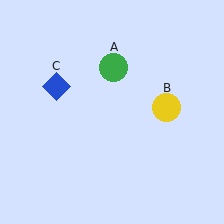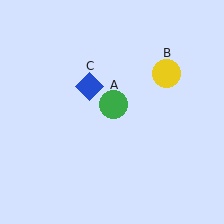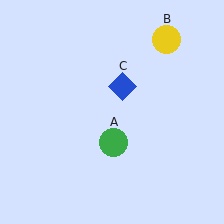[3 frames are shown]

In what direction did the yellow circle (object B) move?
The yellow circle (object B) moved up.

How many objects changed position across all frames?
3 objects changed position: green circle (object A), yellow circle (object B), blue diamond (object C).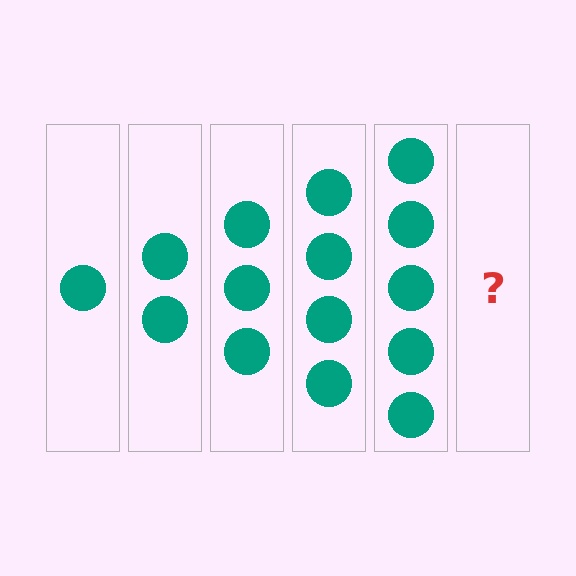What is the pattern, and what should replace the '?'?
The pattern is that each step adds one more circle. The '?' should be 6 circles.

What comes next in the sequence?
The next element should be 6 circles.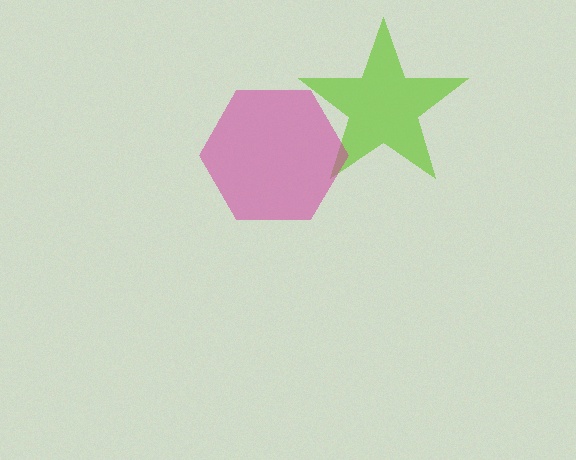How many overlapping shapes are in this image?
There are 2 overlapping shapes in the image.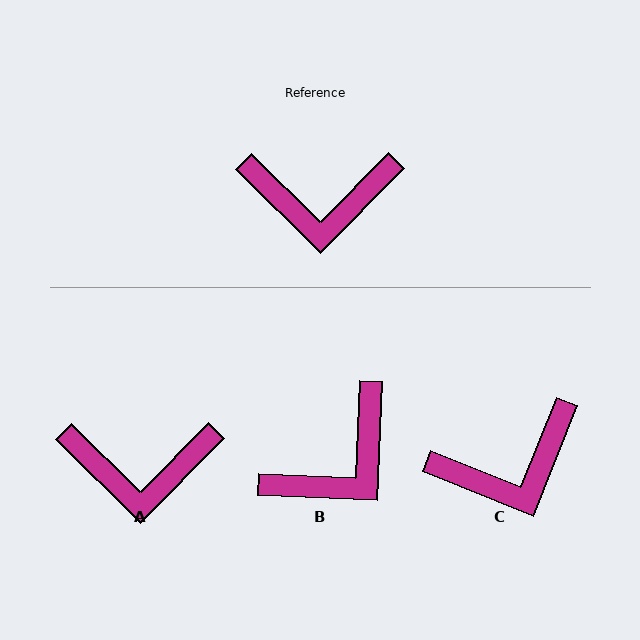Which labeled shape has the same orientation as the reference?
A.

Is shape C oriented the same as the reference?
No, it is off by about 23 degrees.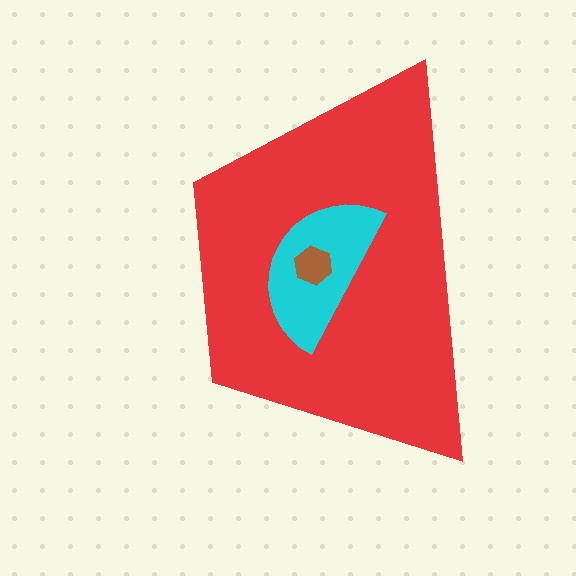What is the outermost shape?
The red trapezoid.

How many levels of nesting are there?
3.